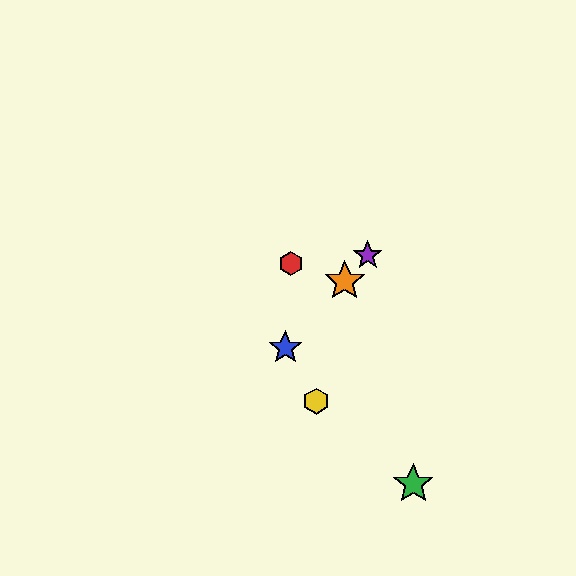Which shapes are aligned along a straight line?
The blue star, the purple star, the orange star are aligned along a straight line.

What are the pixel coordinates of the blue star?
The blue star is at (285, 348).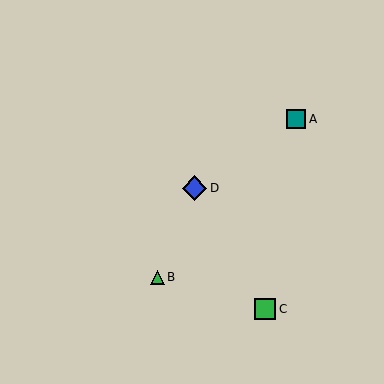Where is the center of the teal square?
The center of the teal square is at (296, 119).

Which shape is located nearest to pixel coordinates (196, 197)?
The blue diamond (labeled D) at (194, 188) is nearest to that location.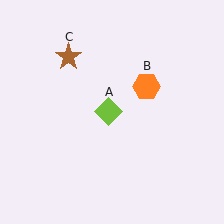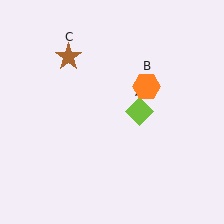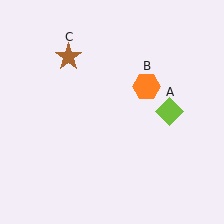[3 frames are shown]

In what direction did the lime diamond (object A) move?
The lime diamond (object A) moved right.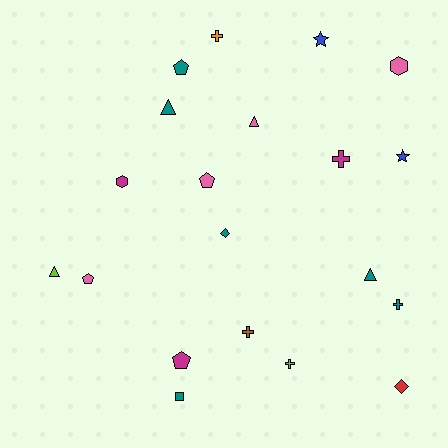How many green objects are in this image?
There are no green objects.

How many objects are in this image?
There are 20 objects.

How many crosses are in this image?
There are 5 crosses.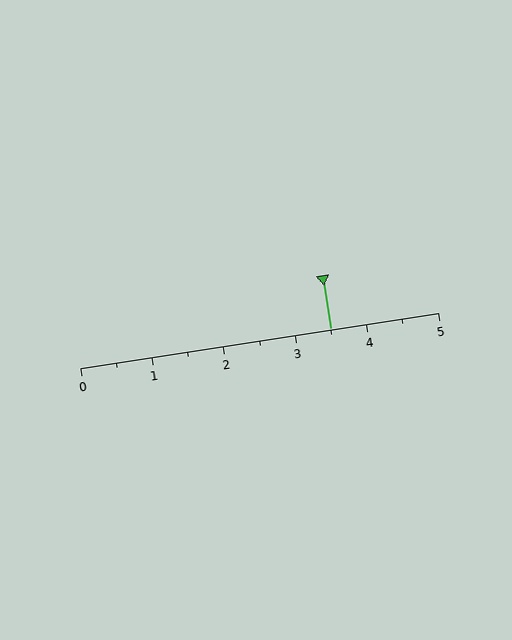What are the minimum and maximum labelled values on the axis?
The axis runs from 0 to 5.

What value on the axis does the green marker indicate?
The marker indicates approximately 3.5.